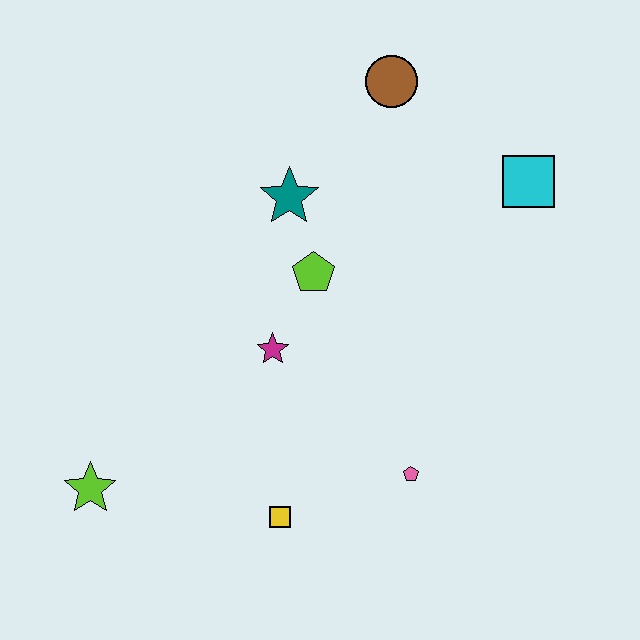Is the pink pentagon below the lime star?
No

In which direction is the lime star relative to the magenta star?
The lime star is to the left of the magenta star.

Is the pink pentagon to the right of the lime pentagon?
Yes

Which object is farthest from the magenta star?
The cyan square is farthest from the magenta star.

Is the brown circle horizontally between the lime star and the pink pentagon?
Yes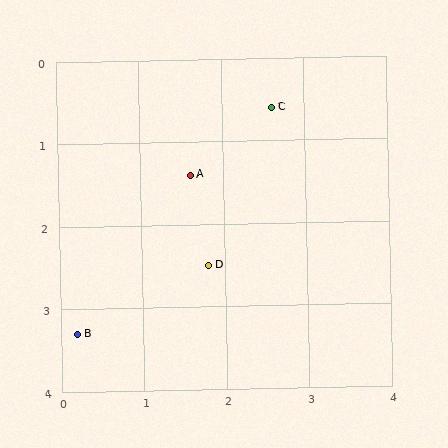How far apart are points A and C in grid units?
Points A and C are about 1.3 grid units apart.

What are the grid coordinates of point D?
Point D is at approximately (1.8, 2.5).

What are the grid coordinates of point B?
Point B is at approximately (0.2, 3.3).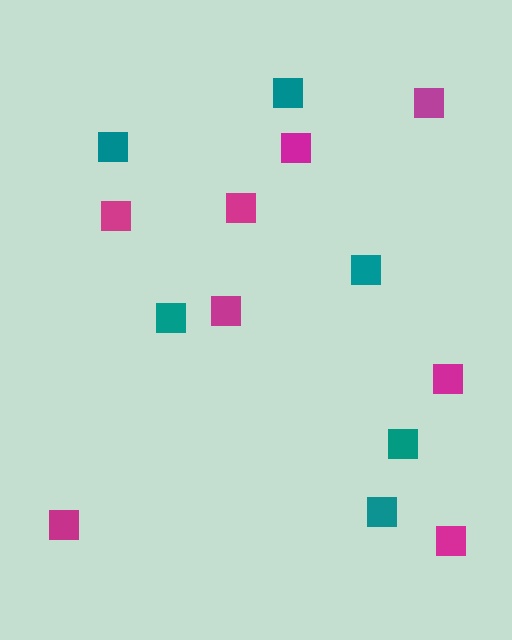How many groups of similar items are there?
There are 2 groups: one group of magenta squares (8) and one group of teal squares (6).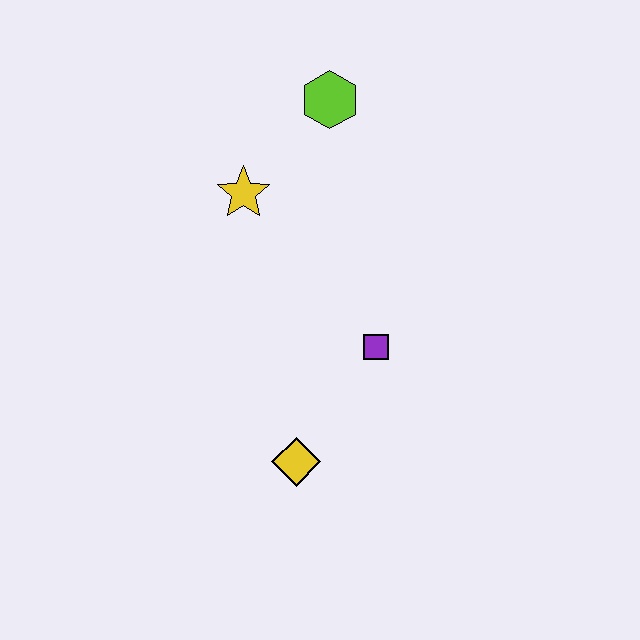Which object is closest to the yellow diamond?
The purple square is closest to the yellow diamond.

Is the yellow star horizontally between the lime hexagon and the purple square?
No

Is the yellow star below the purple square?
No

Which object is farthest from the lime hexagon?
The yellow diamond is farthest from the lime hexagon.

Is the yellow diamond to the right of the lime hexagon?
No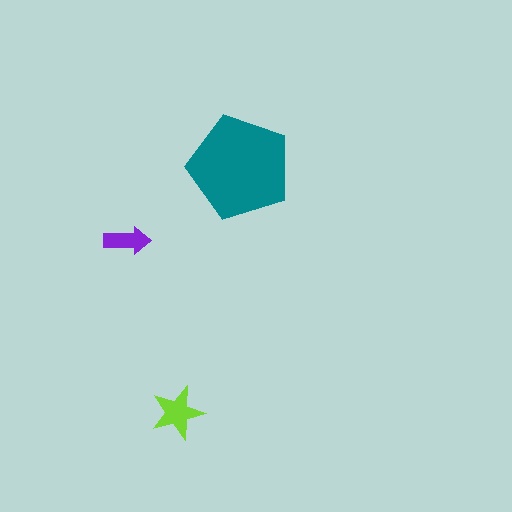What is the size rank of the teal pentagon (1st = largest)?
1st.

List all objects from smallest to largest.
The purple arrow, the lime star, the teal pentagon.